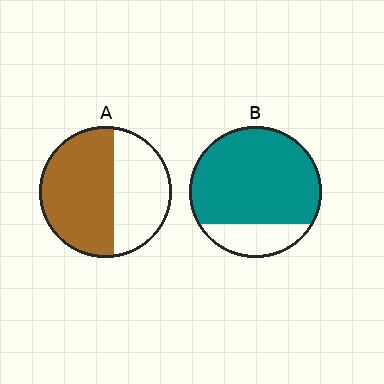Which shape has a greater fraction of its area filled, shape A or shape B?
Shape B.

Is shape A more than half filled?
Yes.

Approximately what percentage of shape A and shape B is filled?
A is approximately 60% and B is approximately 80%.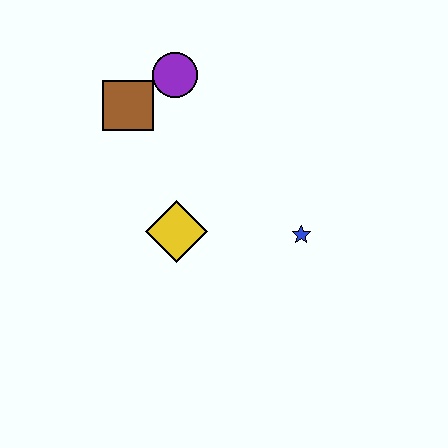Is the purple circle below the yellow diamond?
No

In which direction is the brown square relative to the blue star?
The brown square is to the left of the blue star.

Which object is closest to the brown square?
The purple circle is closest to the brown square.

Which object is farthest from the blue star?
The brown square is farthest from the blue star.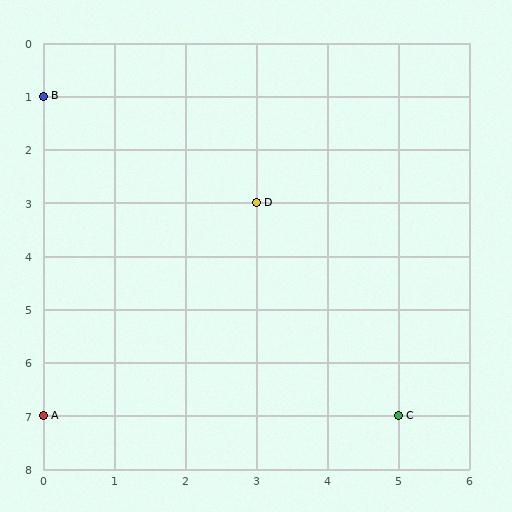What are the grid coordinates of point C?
Point C is at grid coordinates (5, 7).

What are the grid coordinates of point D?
Point D is at grid coordinates (3, 3).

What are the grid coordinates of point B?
Point B is at grid coordinates (0, 1).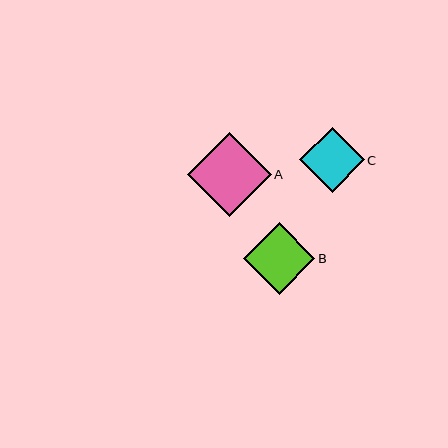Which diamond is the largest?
Diamond A is the largest with a size of approximately 84 pixels.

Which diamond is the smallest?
Diamond C is the smallest with a size of approximately 65 pixels.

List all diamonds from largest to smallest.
From largest to smallest: A, B, C.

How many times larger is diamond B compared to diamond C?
Diamond B is approximately 1.1 times the size of diamond C.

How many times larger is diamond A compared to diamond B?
Diamond A is approximately 1.2 times the size of diamond B.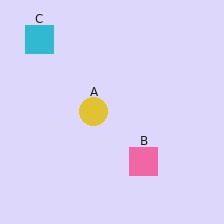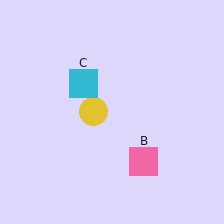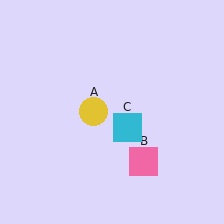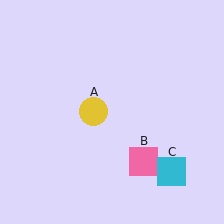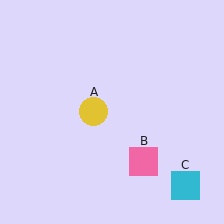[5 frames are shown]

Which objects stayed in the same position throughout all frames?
Yellow circle (object A) and pink square (object B) remained stationary.